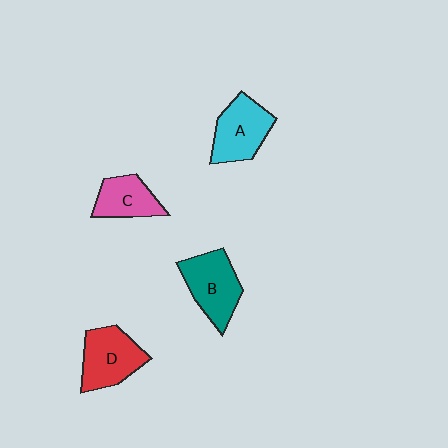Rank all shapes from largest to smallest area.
From largest to smallest: B (teal), D (red), A (cyan), C (pink).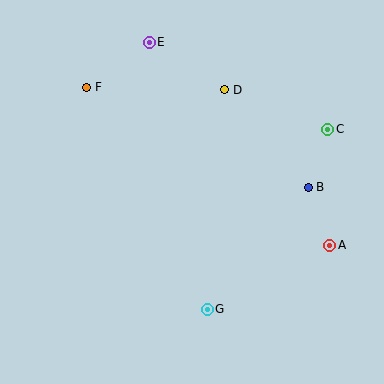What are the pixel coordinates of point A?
Point A is at (330, 245).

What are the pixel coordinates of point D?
Point D is at (225, 90).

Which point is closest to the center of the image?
Point D at (225, 90) is closest to the center.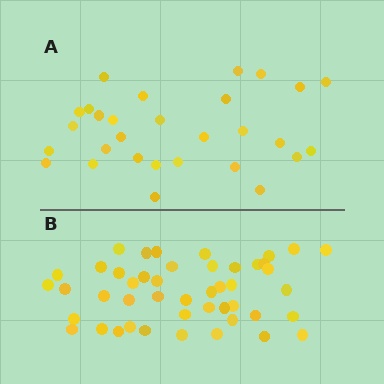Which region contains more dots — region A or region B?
Region B (the bottom region) has more dots.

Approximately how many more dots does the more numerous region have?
Region B has approximately 15 more dots than region A.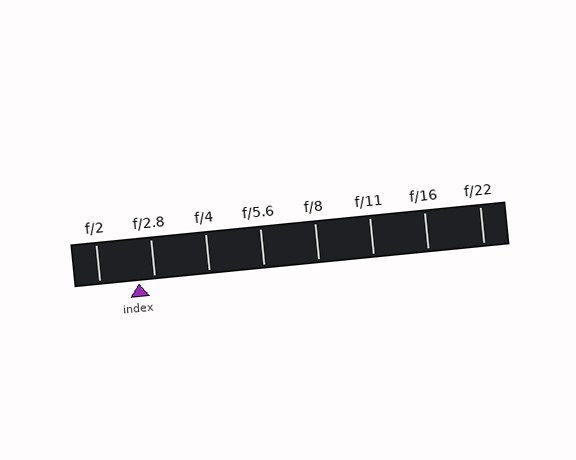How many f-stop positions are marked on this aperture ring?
There are 8 f-stop positions marked.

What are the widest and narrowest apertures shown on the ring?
The widest aperture shown is f/2 and the narrowest is f/22.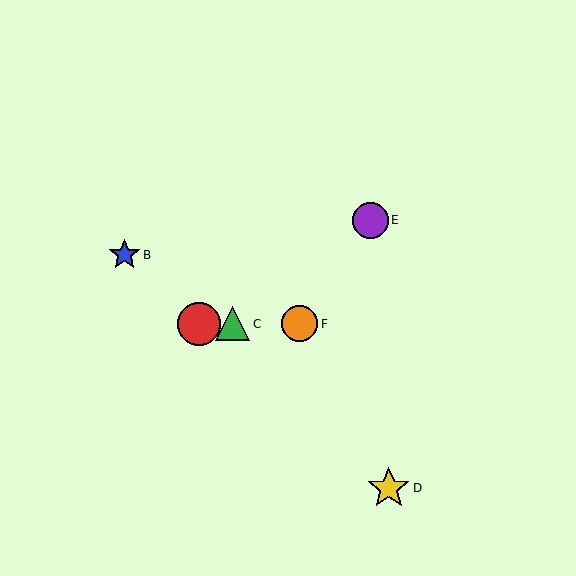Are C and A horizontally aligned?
Yes, both are at y≈324.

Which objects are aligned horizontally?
Objects A, C, F are aligned horizontally.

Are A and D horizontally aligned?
No, A is at y≈324 and D is at y≈488.